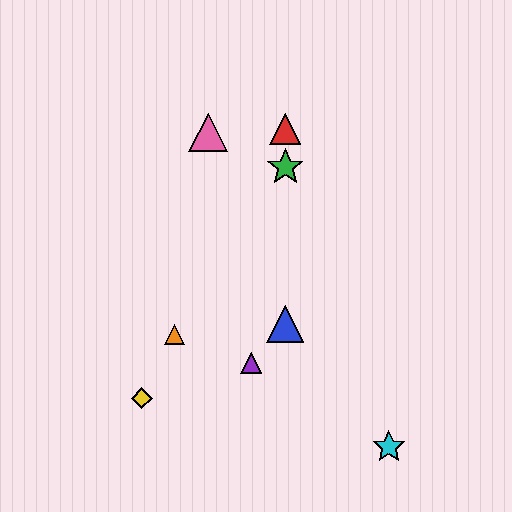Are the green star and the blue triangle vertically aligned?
Yes, both are at x≈285.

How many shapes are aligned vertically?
3 shapes (the red triangle, the blue triangle, the green star) are aligned vertically.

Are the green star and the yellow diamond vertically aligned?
No, the green star is at x≈285 and the yellow diamond is at x≈142.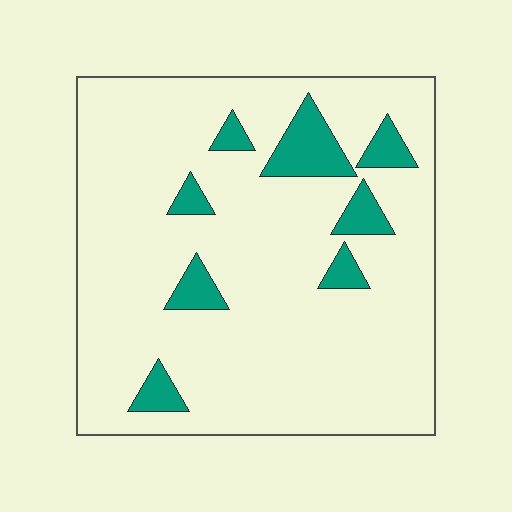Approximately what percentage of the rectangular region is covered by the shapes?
Approximately 10%.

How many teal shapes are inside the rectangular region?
8.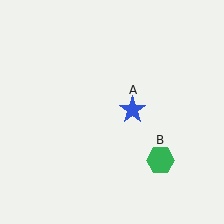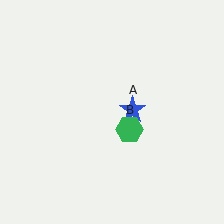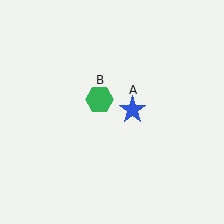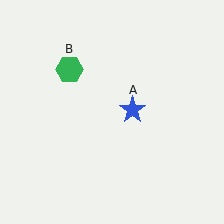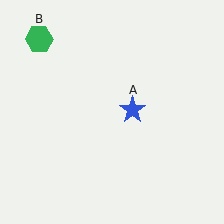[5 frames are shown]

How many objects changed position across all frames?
1 object changed position: green hexagon (object B).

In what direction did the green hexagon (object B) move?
The green hexagon (object B) moved up and to the left.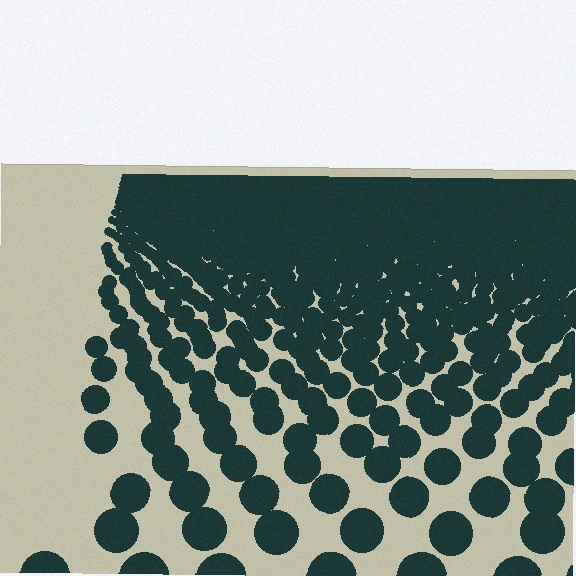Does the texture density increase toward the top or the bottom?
Density increases toward the top.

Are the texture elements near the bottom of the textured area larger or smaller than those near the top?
Larger. Near the bottom, elements are closer to the viewer and appear at a bigger on-screen size.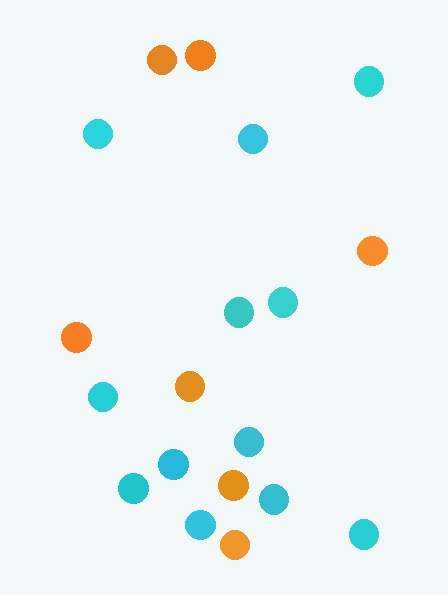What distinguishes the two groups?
There are 2 groups: one group of cyan circles (12) and one group of orange circles (7).